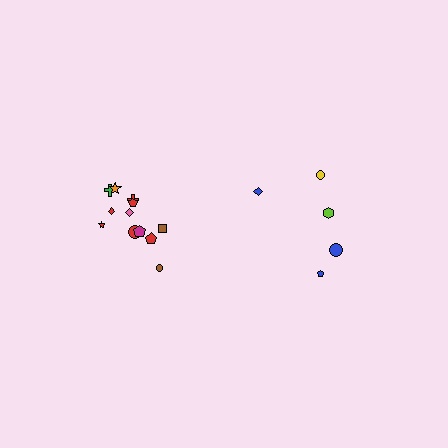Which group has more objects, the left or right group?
The left group.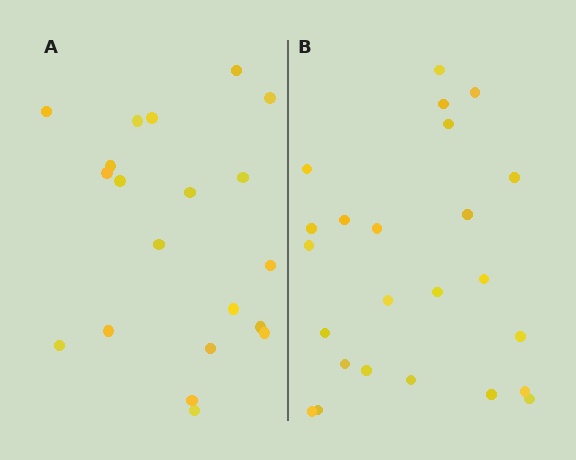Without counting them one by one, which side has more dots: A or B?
Region B (the right region) has more dots.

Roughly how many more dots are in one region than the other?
Region B has about 4 more dots than region A.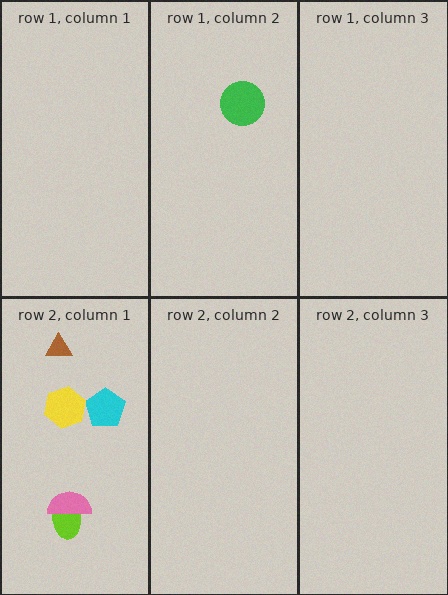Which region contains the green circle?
The row 1, column 2 region.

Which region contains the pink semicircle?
The row 2, column 1 region.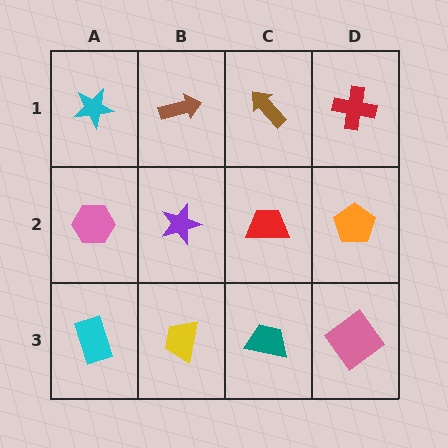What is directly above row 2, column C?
A brown arrow.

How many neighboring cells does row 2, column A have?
3.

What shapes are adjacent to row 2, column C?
A brown arrow (row 1, column C), a teal trapezoid (row 3, column C), a purple star (row 2, column B), an orange pentagon (row 2, column D).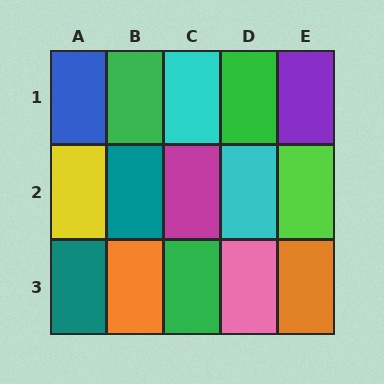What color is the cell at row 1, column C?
Cyan.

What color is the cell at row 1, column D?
Green.